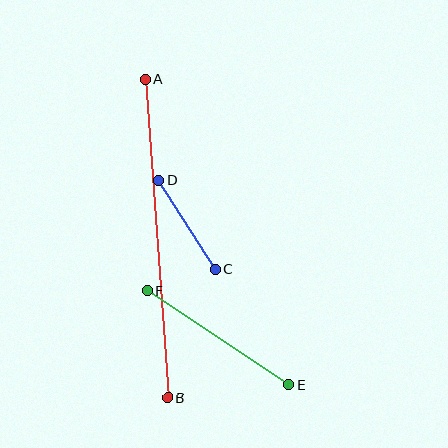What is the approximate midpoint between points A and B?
The midpoint is at approximately (157, 238) pixels.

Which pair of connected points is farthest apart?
Points A and B are farthest apart.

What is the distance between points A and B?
The distance is approximately 319 pixels.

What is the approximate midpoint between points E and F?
The midpoint is at approximately (218, 338) pixels.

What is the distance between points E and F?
The distance is approximately 170 pixels.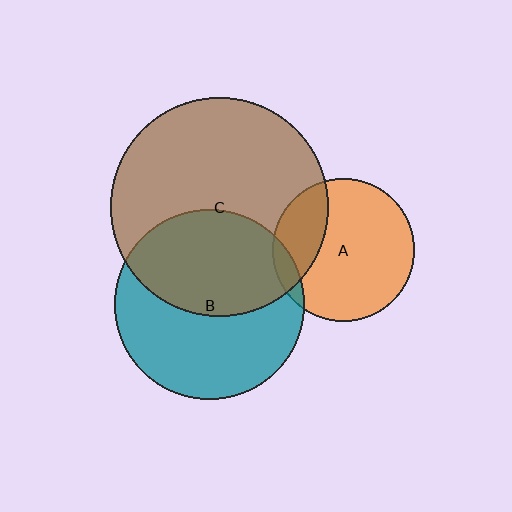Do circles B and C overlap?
Yes.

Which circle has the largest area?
Circle C (brown).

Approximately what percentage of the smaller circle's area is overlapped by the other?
Approximately 45%.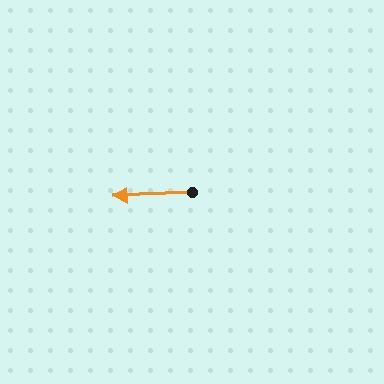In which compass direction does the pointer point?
West.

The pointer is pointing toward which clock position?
Roughly 9 o'clock.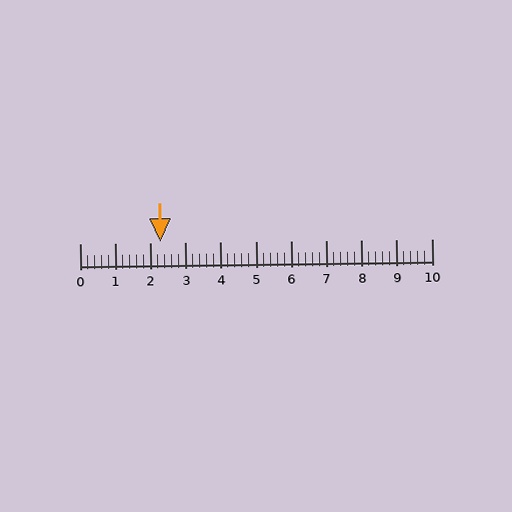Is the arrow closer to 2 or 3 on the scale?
The arrow is closer to 2.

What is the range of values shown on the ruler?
The ruler shows values from 0 to 10.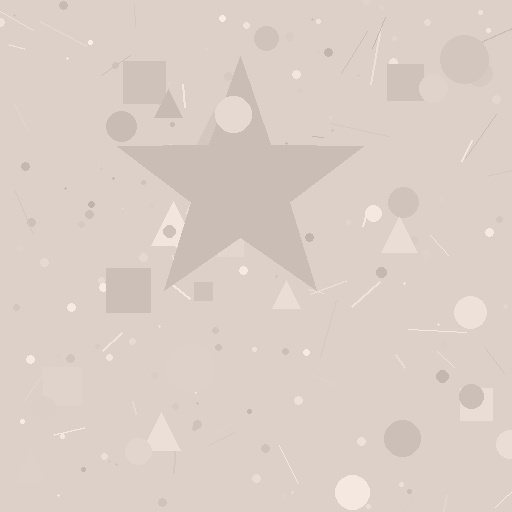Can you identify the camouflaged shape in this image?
The camouflaged shape is a star.